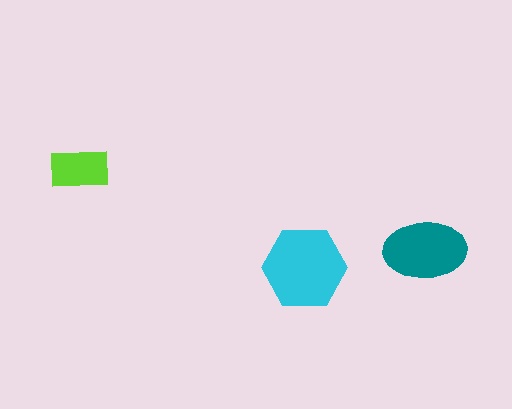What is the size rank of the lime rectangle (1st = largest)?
3rd.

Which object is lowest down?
The cyan hexagon is bottommost.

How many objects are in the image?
There are 3 objects in the image.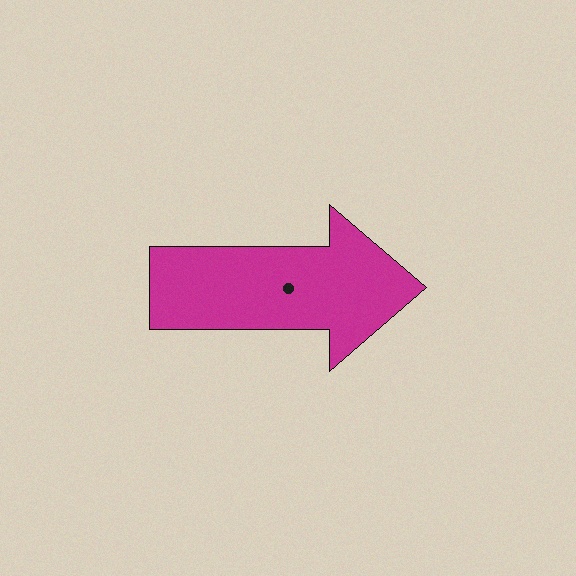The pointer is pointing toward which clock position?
Roughly 3 o'clock.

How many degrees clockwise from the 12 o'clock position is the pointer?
Approximately 90 degrees.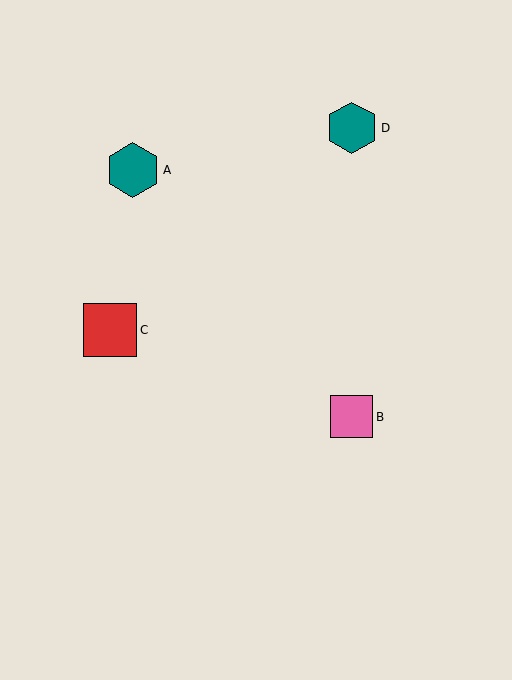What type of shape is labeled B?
Shape B is a pink square.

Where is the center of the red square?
The center of the red square is at (110, 330).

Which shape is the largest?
The teal hexagon (labeled A) is the largest.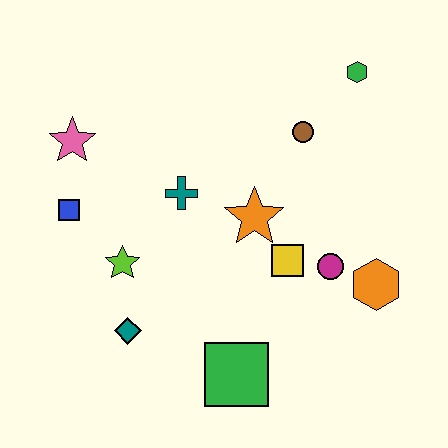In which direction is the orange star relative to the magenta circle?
The orange star is to the left of the magenta circle.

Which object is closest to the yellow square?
The magenta circle is closest to the yellow square.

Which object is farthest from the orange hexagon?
The pink star is farthest from the orange hexagon.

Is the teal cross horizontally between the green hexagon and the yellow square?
No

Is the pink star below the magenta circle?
No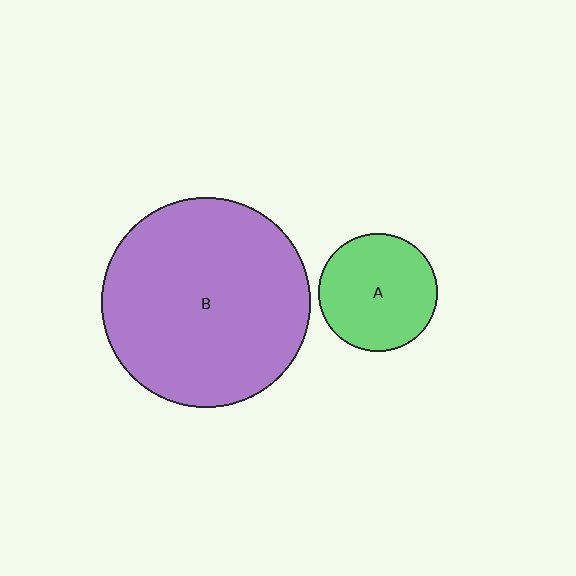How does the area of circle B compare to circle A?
Approximately 3.1 times.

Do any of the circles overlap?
No, none of the circles overlap.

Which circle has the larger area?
Circle B (purple).